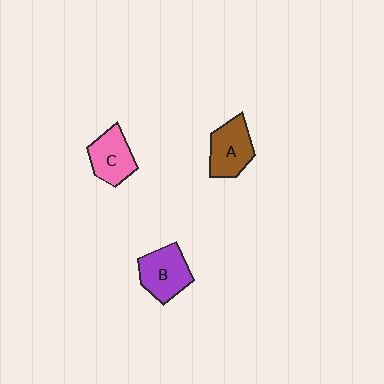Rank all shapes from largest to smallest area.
From largest to smallest: B (purple), A (brown), C (pink).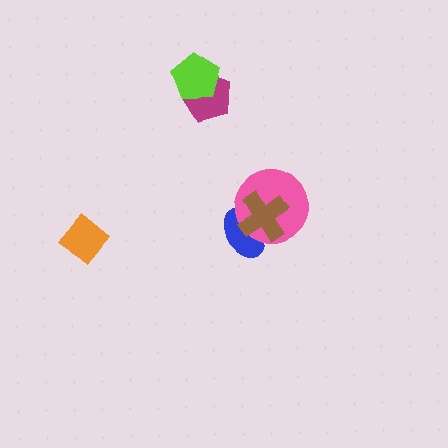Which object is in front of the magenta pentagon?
The lime pentagon is in front of the magenta pentagon.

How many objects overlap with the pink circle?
2 objects overlap with the pink circle.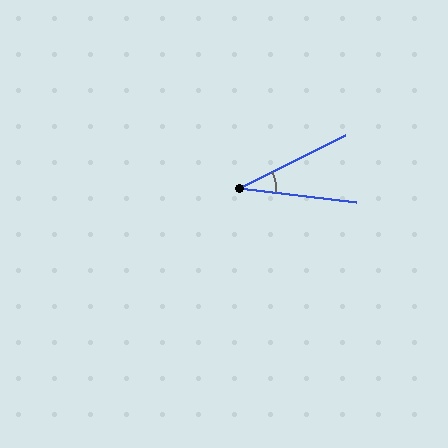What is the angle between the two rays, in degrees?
Approximately 34 degrees.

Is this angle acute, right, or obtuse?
It is acute.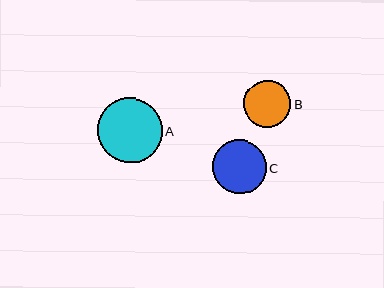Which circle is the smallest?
Circle B is the smallest with a size of approximately 47 pixels.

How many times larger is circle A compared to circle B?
Circle A is approximately 1.4 times the size of circle B.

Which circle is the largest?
Circle A is the largest with a size of approximately 64 pixels.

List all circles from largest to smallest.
From largest to smallest: A, C, B.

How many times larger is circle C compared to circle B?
Circle C is approximately 1.1 times the size of circle B.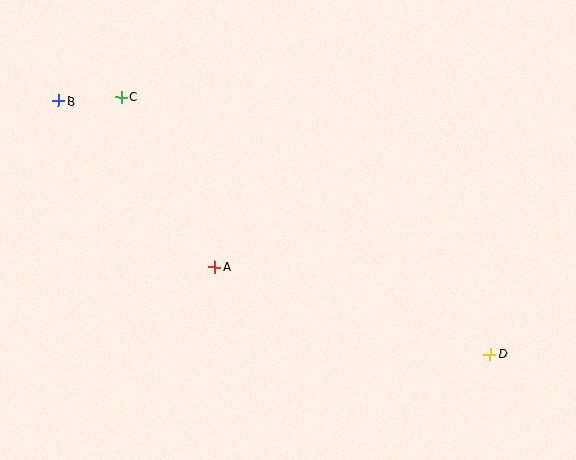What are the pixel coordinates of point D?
Point D is at (490, 354).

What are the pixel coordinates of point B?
Point B is at (59, 101).